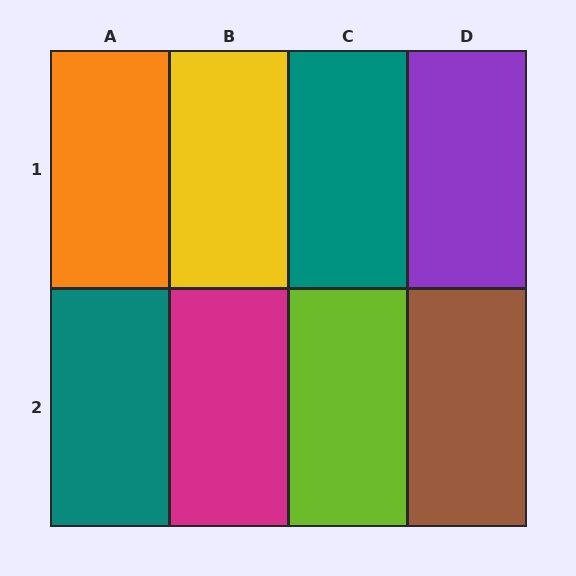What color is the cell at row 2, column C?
Lime.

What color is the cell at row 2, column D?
Brown.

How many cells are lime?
1 cell is lime.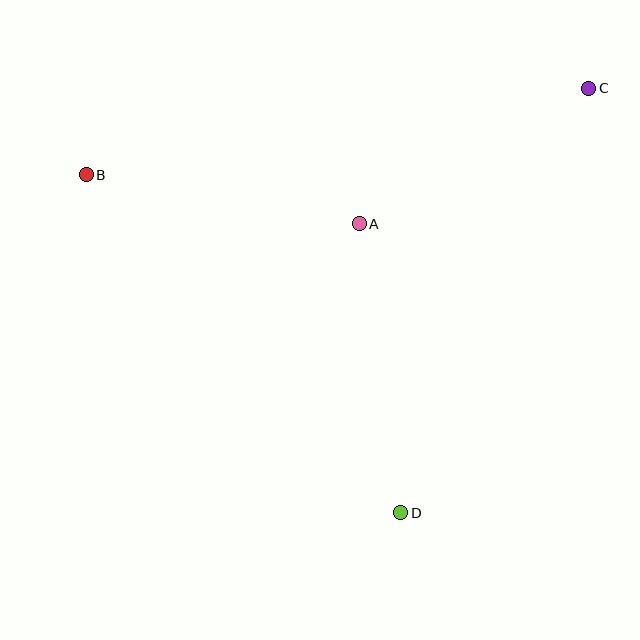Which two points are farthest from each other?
Points B and C are farthest from each other.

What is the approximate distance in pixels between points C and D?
The distance between C and D is approximately 465 pixels.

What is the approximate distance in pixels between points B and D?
The distance between B and D is approximately 462 pixels.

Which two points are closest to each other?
Points A and C are closest to each other.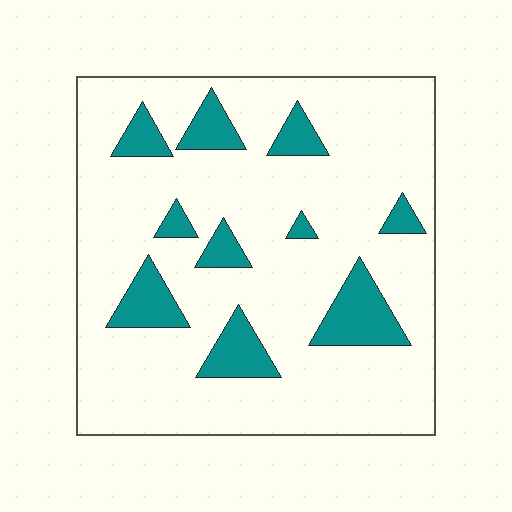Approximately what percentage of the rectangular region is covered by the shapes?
Approximately 15%.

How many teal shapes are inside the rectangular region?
10.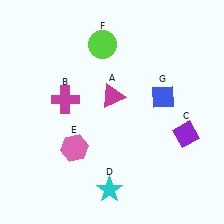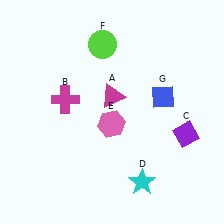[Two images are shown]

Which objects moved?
The objects that moved are: the cyan star (D), the pink hexagon (E).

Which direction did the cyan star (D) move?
The cyan star (D) moved right.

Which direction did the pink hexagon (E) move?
The pink hexagon (E) moved right.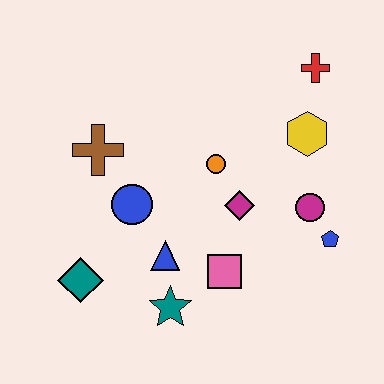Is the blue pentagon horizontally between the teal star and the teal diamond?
No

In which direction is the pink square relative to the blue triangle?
The pink square is to the right of the blue triangle.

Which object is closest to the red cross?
The yellow hexagon is closest to the red cross.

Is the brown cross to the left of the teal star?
Yes